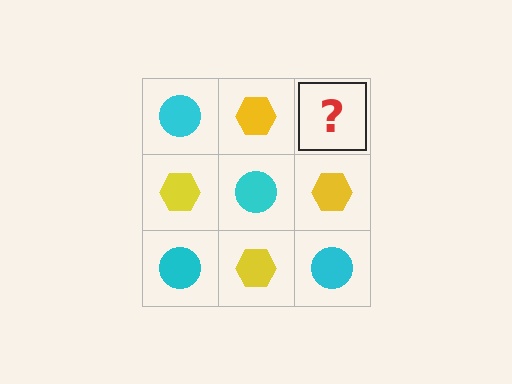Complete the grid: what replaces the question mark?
The question mark should be replaced with a cyan circle.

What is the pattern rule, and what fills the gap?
The rule is that it alternates cyan circle and yellow hexagon in a checkerboard pattern. The gap should be filled with a cyan circle.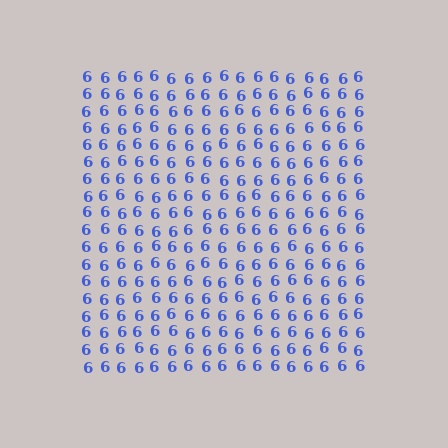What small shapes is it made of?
It is made of small digit 6's.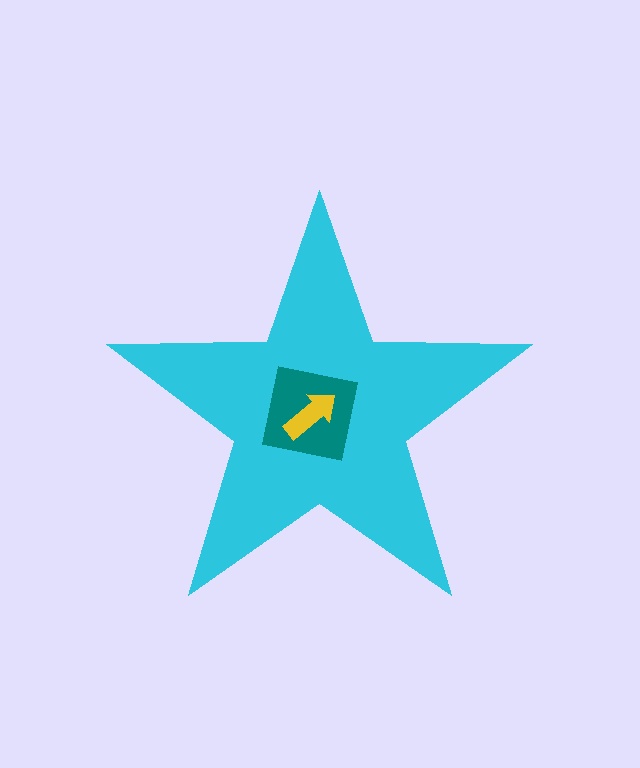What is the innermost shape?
The yellow arrow.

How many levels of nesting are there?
3.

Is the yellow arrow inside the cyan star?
Yes.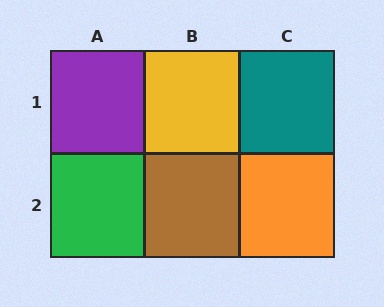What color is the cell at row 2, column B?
Brown.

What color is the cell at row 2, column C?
Orange.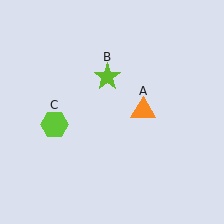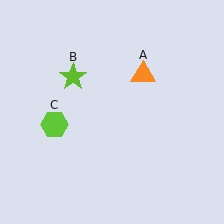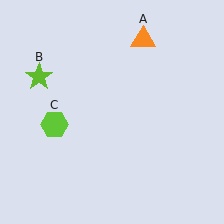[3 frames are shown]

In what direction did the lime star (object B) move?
The lime star (object B) moved left.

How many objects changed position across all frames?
2 objects changed position: orange triangle (object A), lime star (object B).